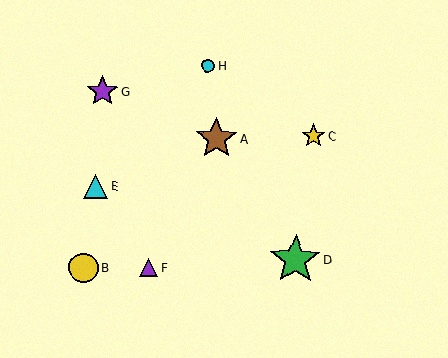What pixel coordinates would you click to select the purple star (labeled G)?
Click at (102, 91) to select the purple star G.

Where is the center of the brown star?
The center of the brown star is at (216, 138).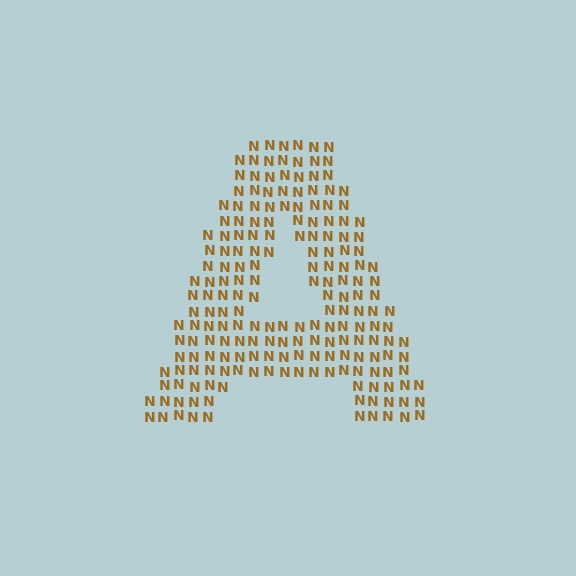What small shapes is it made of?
It is made of small letter N's.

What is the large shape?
The large shape is the letter A.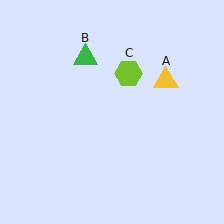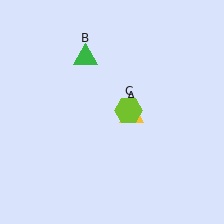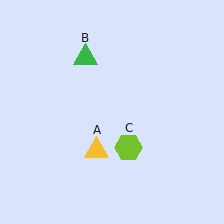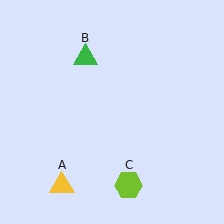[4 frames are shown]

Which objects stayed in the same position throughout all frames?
Green triangle (object B) remained stationary.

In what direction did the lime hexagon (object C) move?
The lime hexagon (object C) moved down.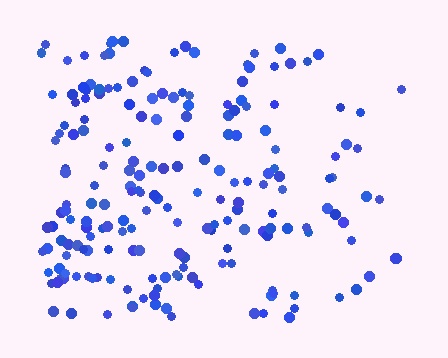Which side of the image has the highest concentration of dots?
The left.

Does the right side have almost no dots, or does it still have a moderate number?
Still a moderate number, just noticeably fewer than the left.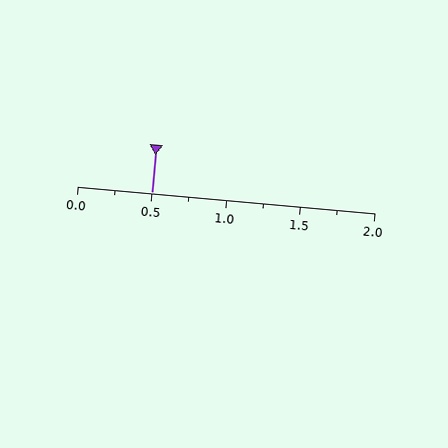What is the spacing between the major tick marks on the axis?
The major ticks are spaced 0.5 apart.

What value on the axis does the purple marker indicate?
The marker indicates approximately 0.5.